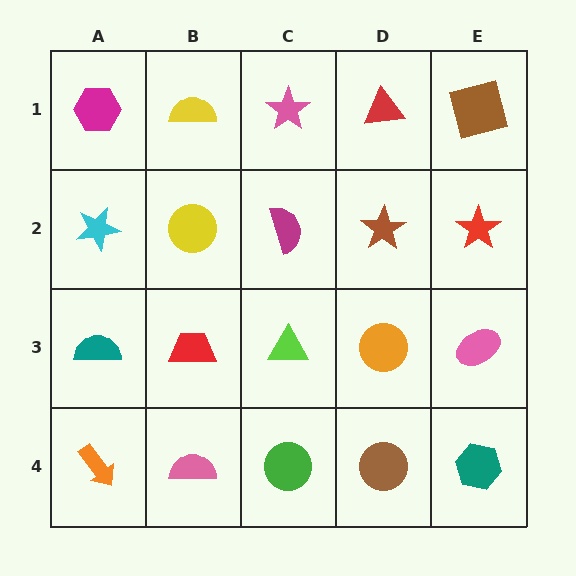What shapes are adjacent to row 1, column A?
A cyan star (row 2, column A), a yellow semicircle (row 1, column B).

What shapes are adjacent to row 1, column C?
A magenta semicircle (row 2, column C), a yellow semicircle (row 1, column B), a red triangle (row 1, column D).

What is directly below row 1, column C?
A magenta semicircle.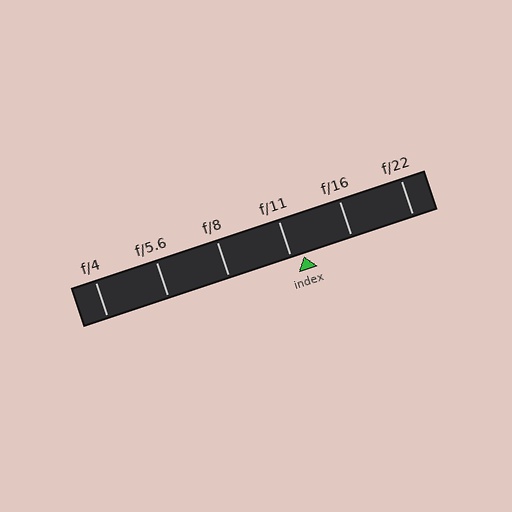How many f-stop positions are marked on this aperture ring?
There are 6 f-stop positions marked.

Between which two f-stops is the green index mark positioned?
The index mark is between f/11 and f/16.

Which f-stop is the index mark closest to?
The index mark is closest to f/11.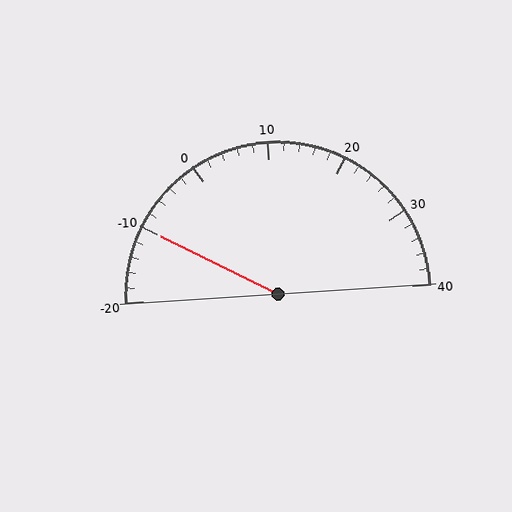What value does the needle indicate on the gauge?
The needle indicates approximately -10.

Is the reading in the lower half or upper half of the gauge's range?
The reading is in the lower half of the range (-20 to 40).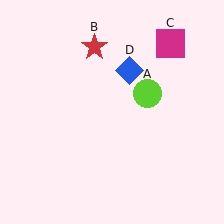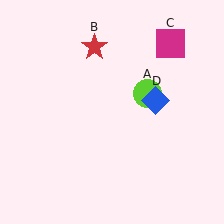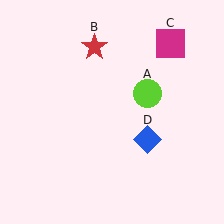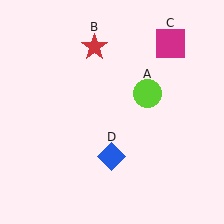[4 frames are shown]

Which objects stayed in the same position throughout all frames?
Lime circle (object A) and red star (object B) and magenta square (object C) remained stationary.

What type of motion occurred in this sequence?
The blue diamond (object D) rotated clockwise around the center of the scene.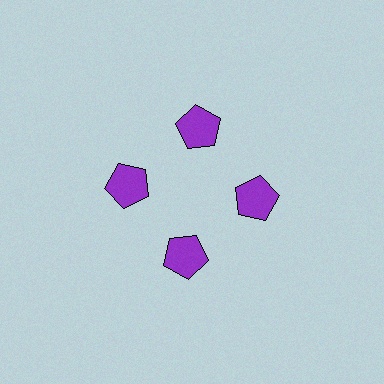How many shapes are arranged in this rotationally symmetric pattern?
There are 4 shapes, arranged in 4 groups of 1.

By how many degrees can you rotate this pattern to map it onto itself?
The pattern maps onto itself every 90 degrees of rotation.